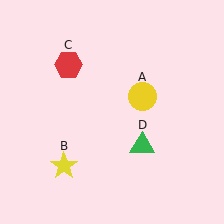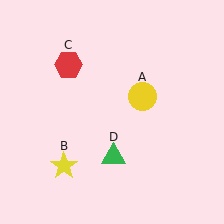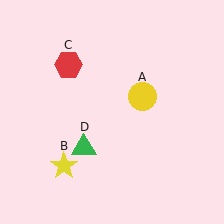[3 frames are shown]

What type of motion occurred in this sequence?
The green triangle (object D) rotated clockwise around the center of the scene.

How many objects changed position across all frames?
1 object changed position: green triangle (object D).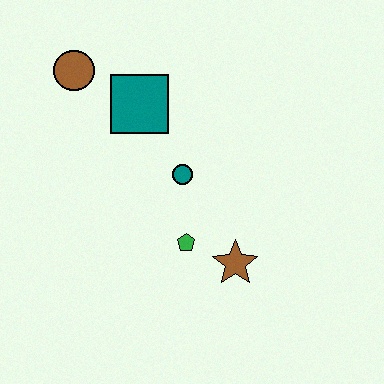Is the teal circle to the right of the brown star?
No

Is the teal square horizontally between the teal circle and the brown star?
No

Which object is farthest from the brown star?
The brown circle is farthest from the brown star.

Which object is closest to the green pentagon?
The brown star is closest to the green pentagon.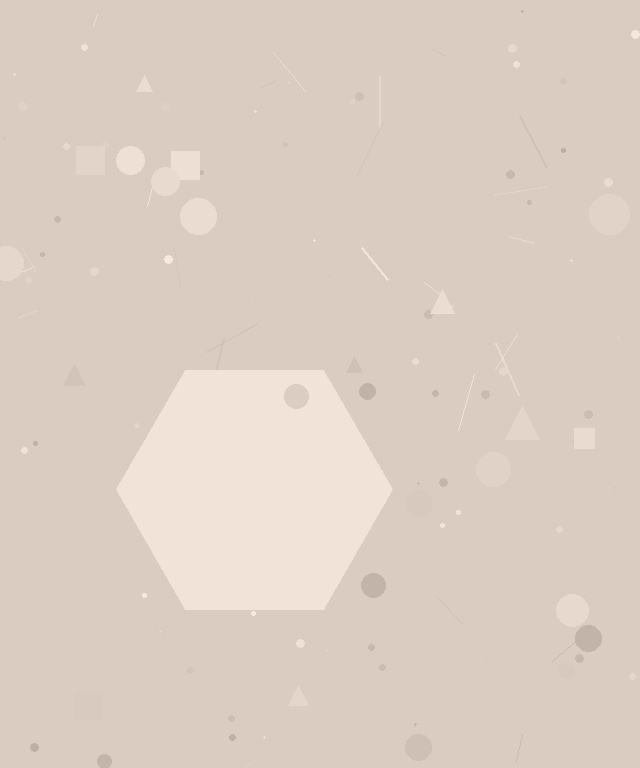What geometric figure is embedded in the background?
A hexagon is embedded in the background.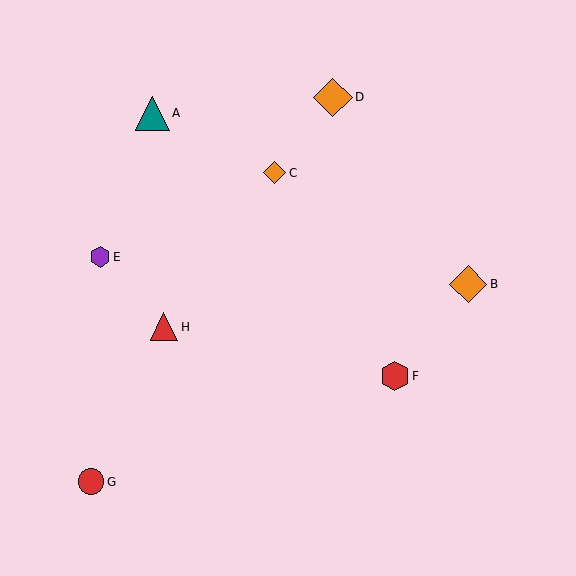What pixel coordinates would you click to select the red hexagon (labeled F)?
Click at (395, 376) to select the red hexagon F.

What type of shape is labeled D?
Shape D is an orange diamond.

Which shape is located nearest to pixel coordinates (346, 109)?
The orange diamond (labeled D) at (333, 97) is nearest to that location.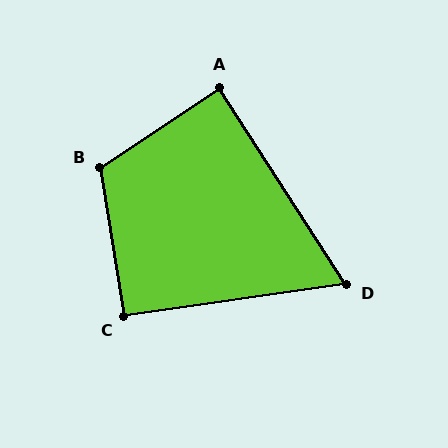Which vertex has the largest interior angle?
B, at approximately 115 degrees.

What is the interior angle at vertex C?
Approximately 91 degrees (approximately right).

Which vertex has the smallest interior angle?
D, at approximately 65 degrees.